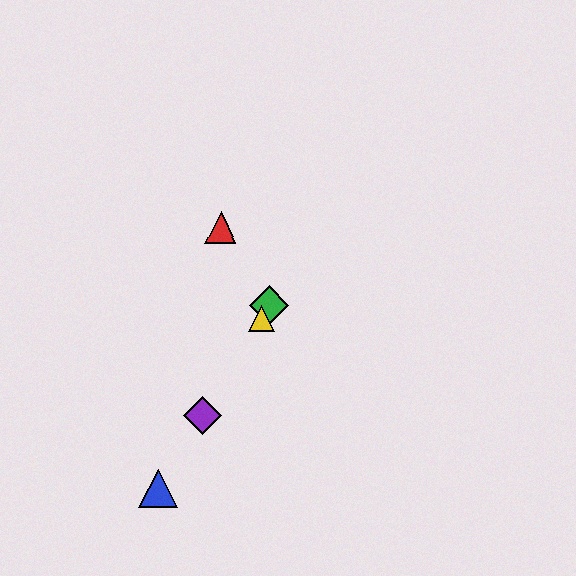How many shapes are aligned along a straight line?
4 shapes (the blue triangle, the green diamond, the yellow triangle, the purple diamond) are aligned along a straight line.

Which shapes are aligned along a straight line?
The blue triangle, the green diamond, the yellow triangle, the purple diamond are aligned along a straight line.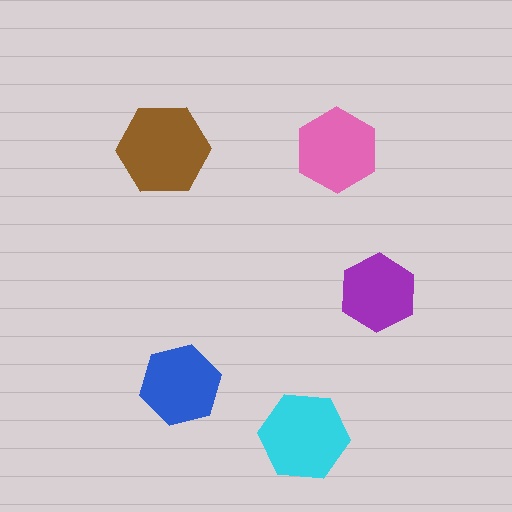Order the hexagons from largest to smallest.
the brown one, the cyan one, the pink one, the blue one, the purple one.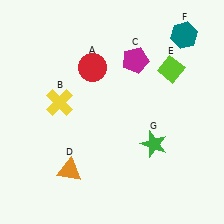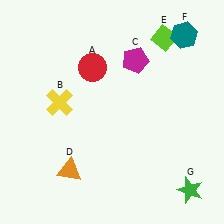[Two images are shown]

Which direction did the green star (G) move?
The green star (G) moved down.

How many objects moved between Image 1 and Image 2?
2 objects moved between the two images.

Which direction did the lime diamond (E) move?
The lime diamond (E) moved up.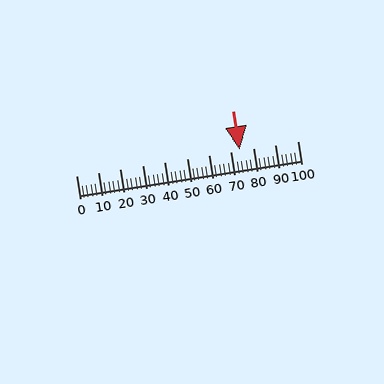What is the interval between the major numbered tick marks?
The major tick marks are spaced 10 units apart.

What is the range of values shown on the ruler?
The ruler shows values from 0 to 100.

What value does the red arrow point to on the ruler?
The red arrow points to approximately 74.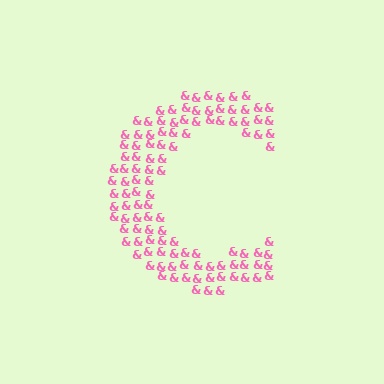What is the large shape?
The large shape is the letter C.